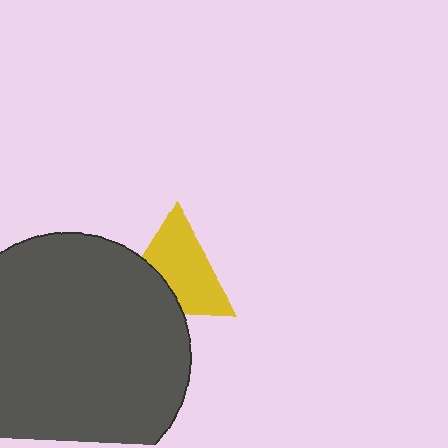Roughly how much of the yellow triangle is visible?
Most of it is visible (roughly 68%).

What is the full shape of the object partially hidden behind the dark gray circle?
The partially hidden object is a yellow triangle.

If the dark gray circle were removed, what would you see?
You would see the complete yellow triangle.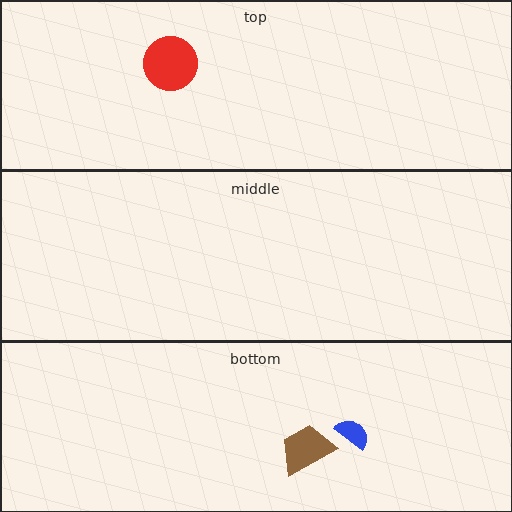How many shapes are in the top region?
1.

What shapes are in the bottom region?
The brown trapezoid, the blue semicircle.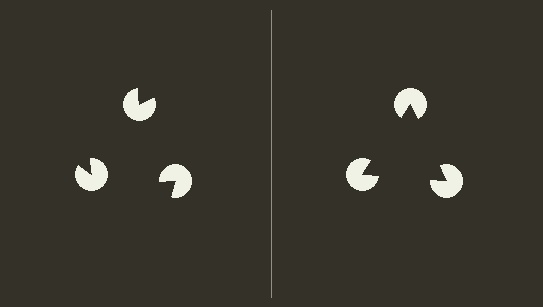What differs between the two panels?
The pac-man discs are positioned identically on both sides; only the wedge orientations differ. On the right they align to a triangle; on the left they are misaligned.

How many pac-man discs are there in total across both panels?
6 — 3 on each side.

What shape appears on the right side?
An illusory triangle.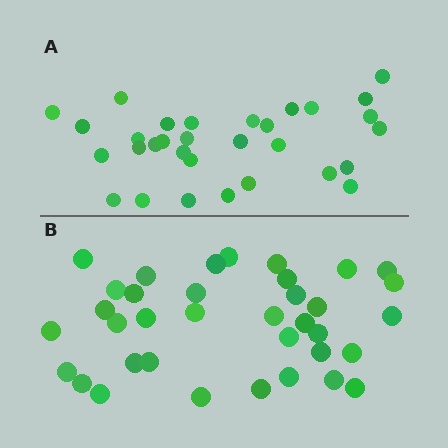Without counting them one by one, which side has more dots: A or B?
Region B (the bottom region) has more dots.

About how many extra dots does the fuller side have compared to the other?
Region B has about 5 more dots than region A.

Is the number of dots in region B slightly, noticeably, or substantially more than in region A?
Region B has only slightly more — the two regions are fairly close. The ratio is roughly 1.2 to 1.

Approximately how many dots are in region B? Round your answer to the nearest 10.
About 40 dots. (The exact count is 36, which rounds to 40.)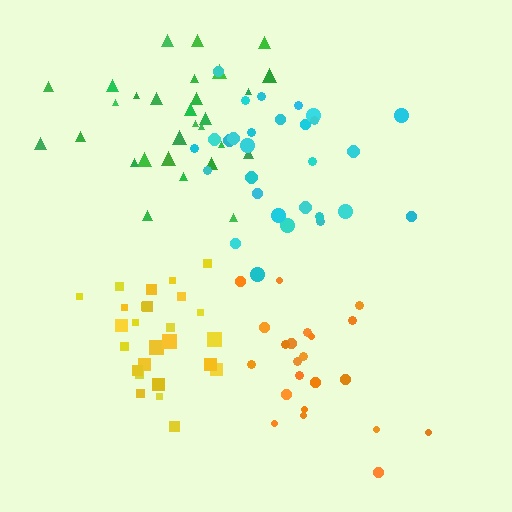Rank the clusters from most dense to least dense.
yellow, cyan, green, orange.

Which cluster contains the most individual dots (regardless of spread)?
Green (29).